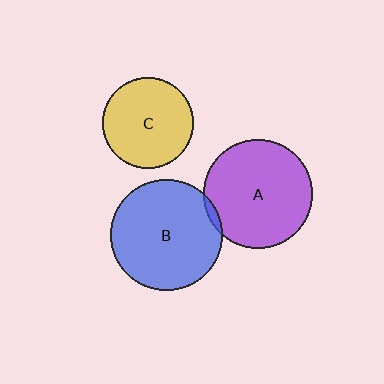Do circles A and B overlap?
Yes.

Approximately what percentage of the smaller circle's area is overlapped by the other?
Approximately 5%.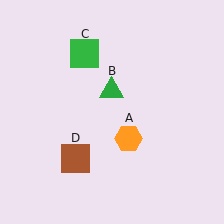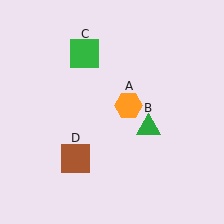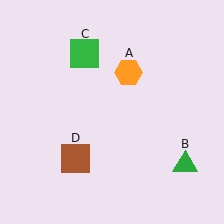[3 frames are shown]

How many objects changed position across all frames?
2 objects changed position: orange hexagon (object A), green triangle (object B).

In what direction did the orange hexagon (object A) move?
The orange hexagon (object A) moved up.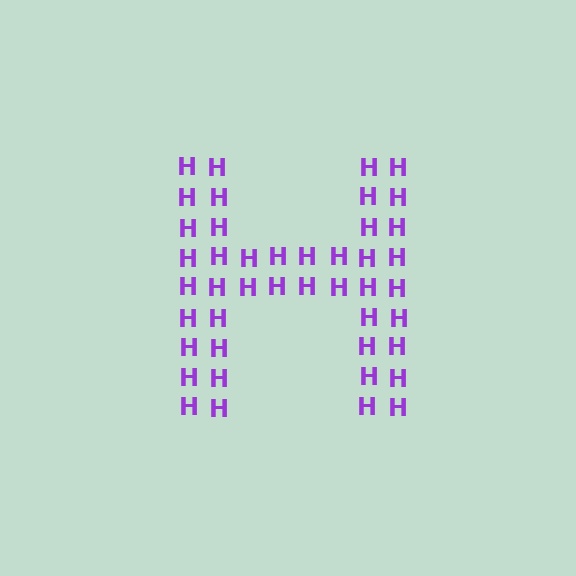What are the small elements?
The small elements are letter H's.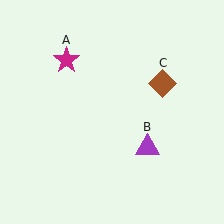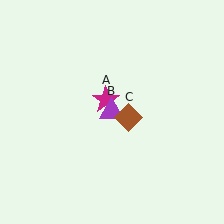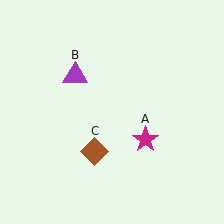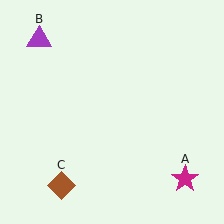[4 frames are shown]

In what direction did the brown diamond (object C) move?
The brown diamond (object C) moved down and to the left.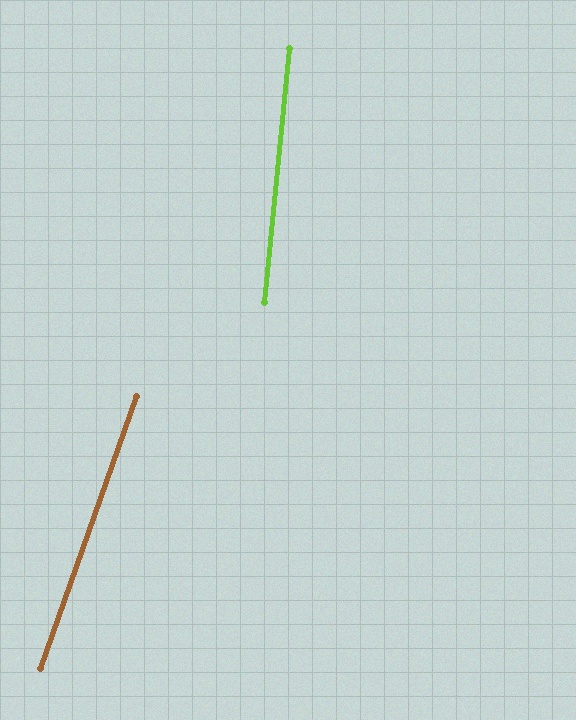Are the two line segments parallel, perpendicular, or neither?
Neither parallel nor perpendicular — they differ by about 14°.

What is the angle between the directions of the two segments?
Approximately 14 degrees.